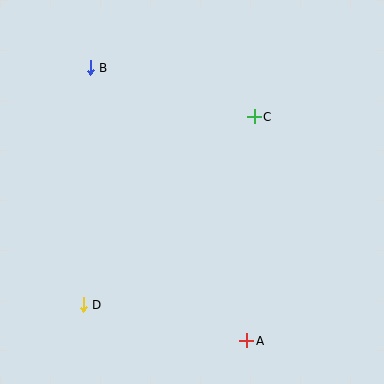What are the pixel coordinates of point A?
Point A is at (247, 341).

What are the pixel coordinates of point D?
Point D is at (83, 305).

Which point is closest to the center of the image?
Point C at (254, 117) is closest to the center.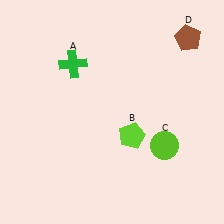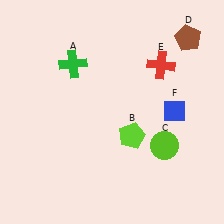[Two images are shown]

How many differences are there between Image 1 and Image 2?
There are 2 differences between the two images.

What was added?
A red cross (E), a blue diamond (F) were added in Image 2.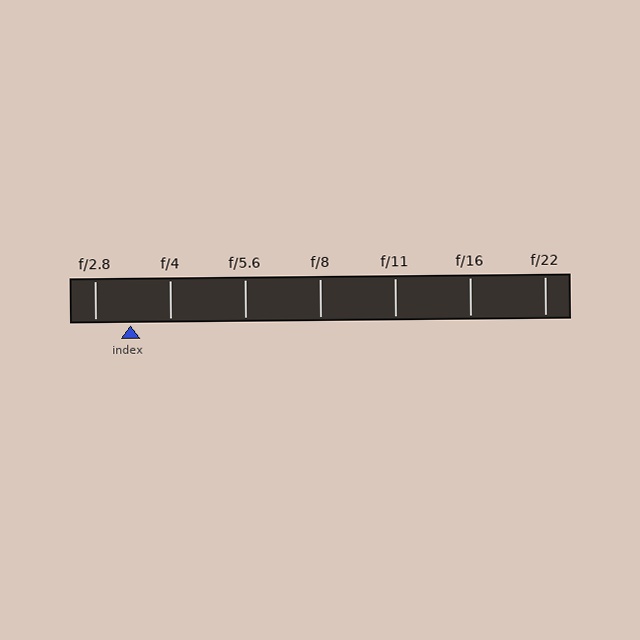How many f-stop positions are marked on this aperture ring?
There are 7 f-stop positions marked.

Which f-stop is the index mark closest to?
The index mark is closest to f/2.8.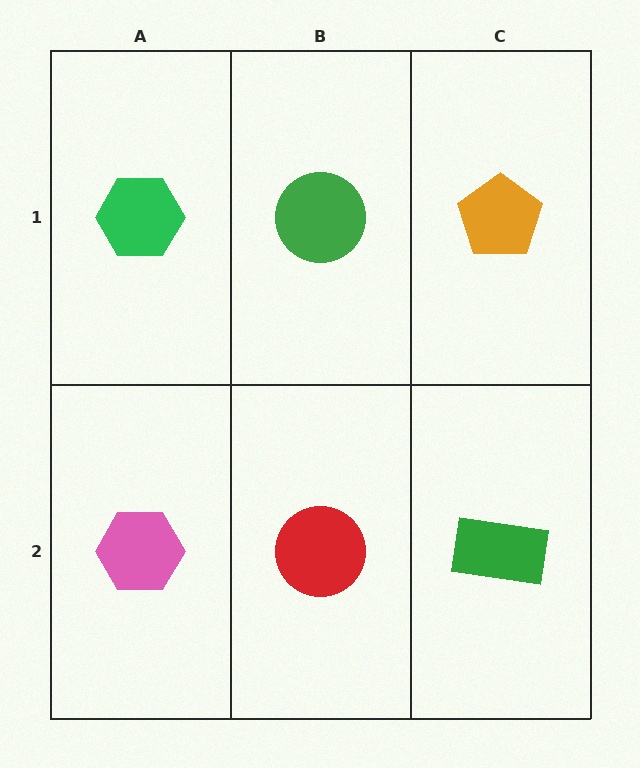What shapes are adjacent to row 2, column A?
A green hexagon (row 1, column A), a red circle (row 2, column B).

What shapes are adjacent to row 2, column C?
An orange pentagon (row 1, column C), a red circle (row 2, column B).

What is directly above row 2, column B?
A green circle.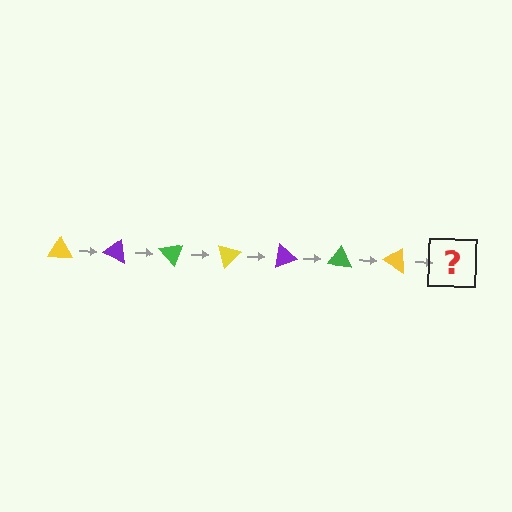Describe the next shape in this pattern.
It should be a purple triangle, rotated 175 degrees from the start.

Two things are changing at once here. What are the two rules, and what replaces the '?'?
The two rules are that it rotates 25 degrees each step and the color cycles through yellow, purple, and green. The '?' should be a purple triangle, rotated 175 degrees from the start.